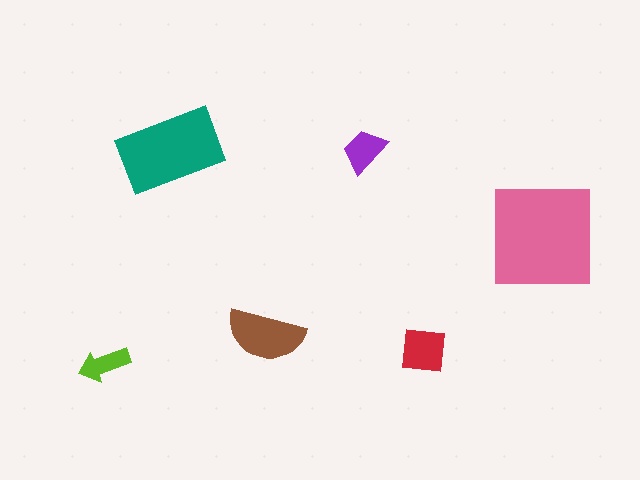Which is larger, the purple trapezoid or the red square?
The red square.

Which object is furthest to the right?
The pink square is rightmost.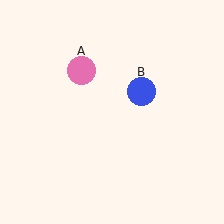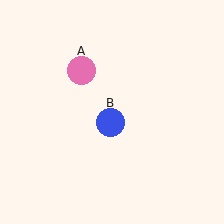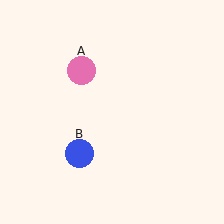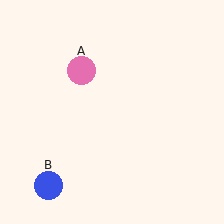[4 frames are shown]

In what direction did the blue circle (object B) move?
The blue circle (object B) moved down and to the left.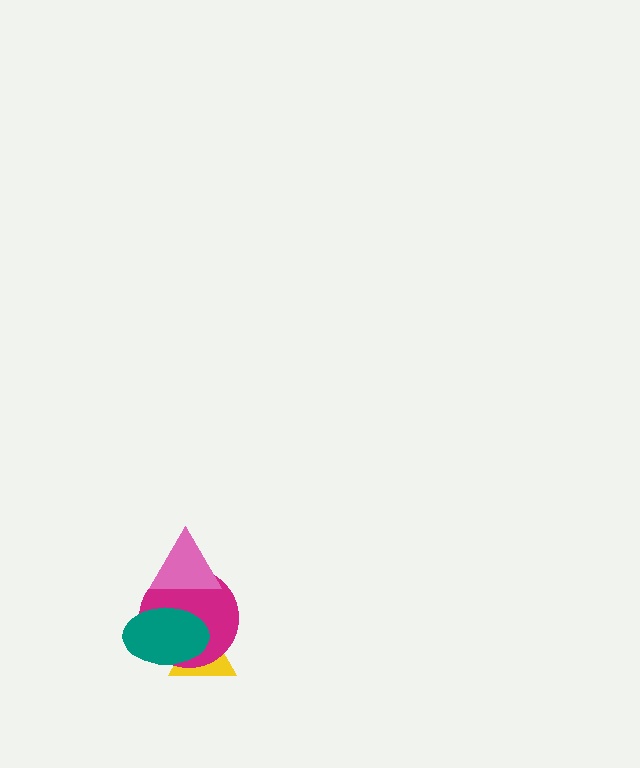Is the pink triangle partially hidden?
Yes, it is partially covered by another shape.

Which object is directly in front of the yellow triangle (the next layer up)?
The magenta circle is directly in front of the yellow triangle.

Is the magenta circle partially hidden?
Yes, it is partially covered by another shape.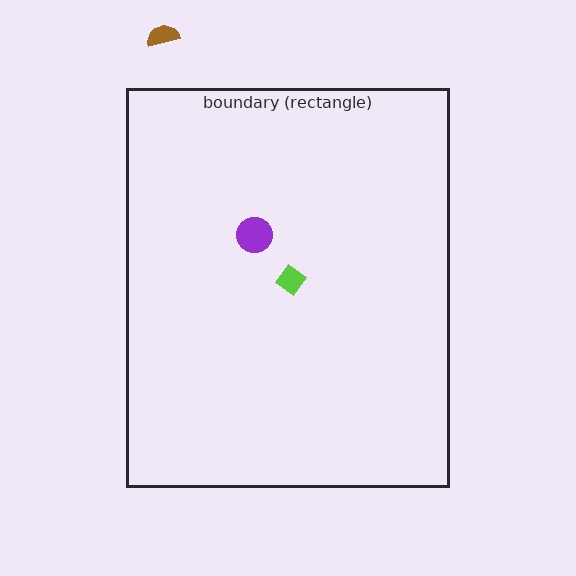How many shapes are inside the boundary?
2 inside, 1 outside.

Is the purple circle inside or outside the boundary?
Inside.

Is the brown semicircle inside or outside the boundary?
Outside.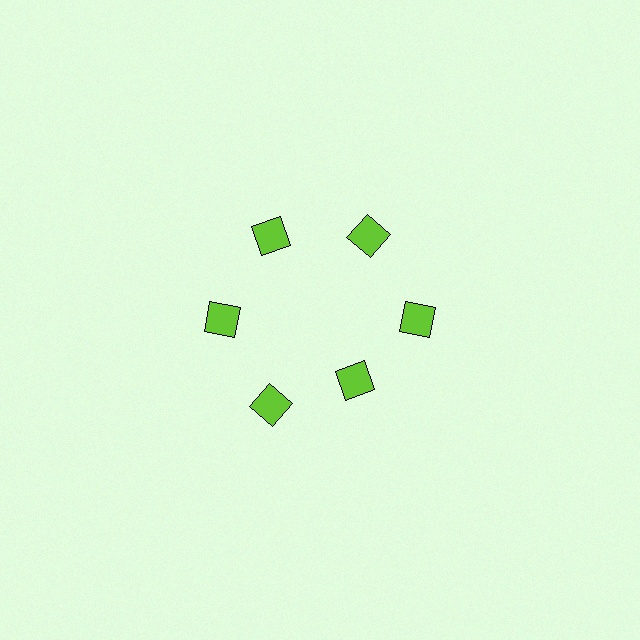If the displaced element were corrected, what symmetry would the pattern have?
It would have 6-fold rotational symmetry — the pattern would map onto itself every 60 degrees.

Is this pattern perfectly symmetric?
No. The 6 lime squares are arranged in a ring, but one element near the 5 o'clock position is pulled inward toward the center, breaking the 6-fold rotational symmetry.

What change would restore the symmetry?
The symmetry would be restored by moving it outward, back onto the ring so that all 6 squares sit at equal angles and equal distance from the center.